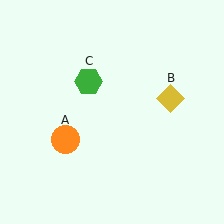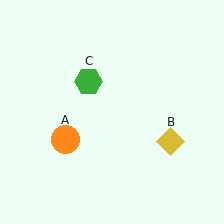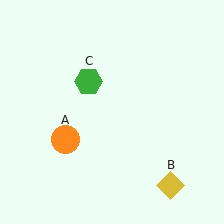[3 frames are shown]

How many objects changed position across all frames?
1 object changed position: yellow diamond (object B).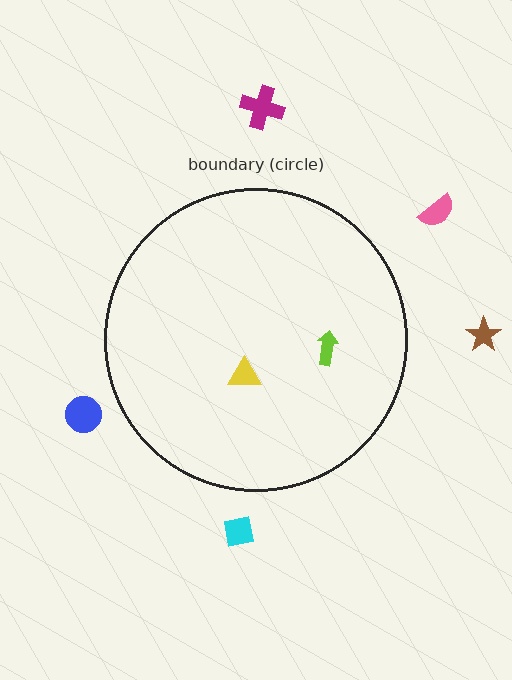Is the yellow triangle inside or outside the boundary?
Inside.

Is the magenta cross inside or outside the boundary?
Outside.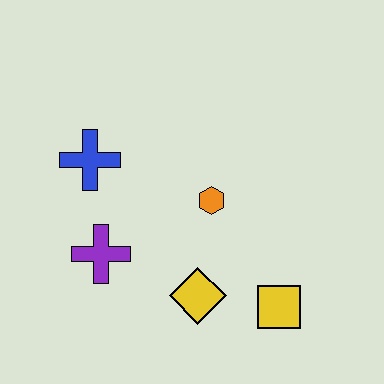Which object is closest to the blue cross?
The purple cross is closest to the blue cross.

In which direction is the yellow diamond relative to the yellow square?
The yellow diamond is to the left of the yellow square.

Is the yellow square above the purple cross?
No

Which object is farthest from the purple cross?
The yellow square is farthest from the purple cross.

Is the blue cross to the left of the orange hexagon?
Yes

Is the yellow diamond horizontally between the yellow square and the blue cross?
Yes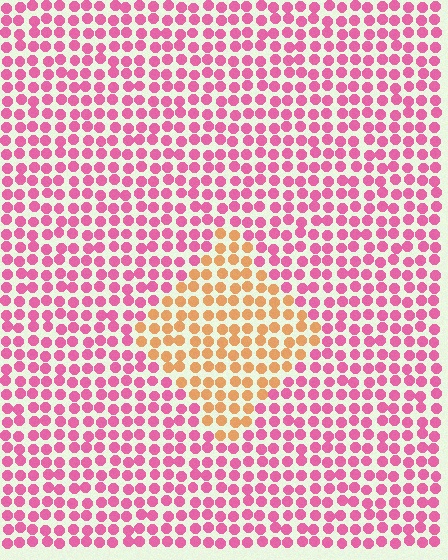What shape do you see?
I see a diamond.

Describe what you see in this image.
The image is filled with small pink elements in a uniform arrangement. A diamond-shaped region is visible where the elements are tinted to a slightly different hue, forming a subtle color boundary.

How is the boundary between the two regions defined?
The boundary is defined purely by a slight shift in hue (about 59 degrees). Spacing, size, and orientation are identical on both sides.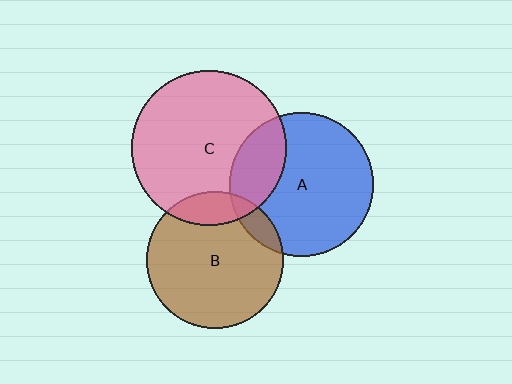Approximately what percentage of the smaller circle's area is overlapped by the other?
Approximately 25%.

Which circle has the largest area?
Circle C (pink).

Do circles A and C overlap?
Yes.